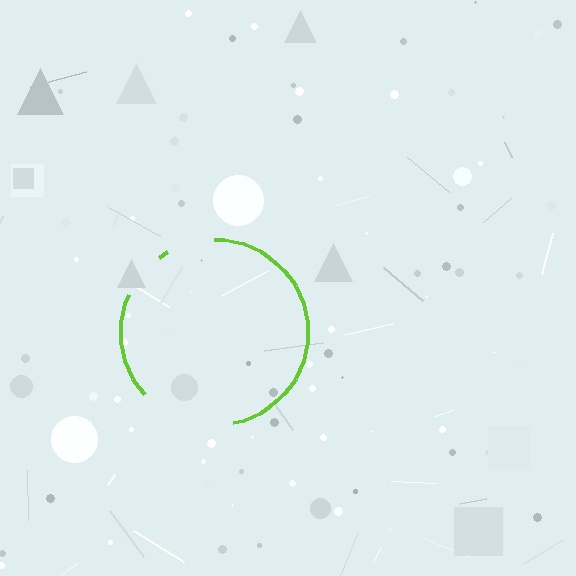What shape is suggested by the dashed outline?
The dashed outline suggests a circle.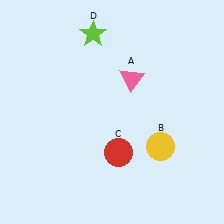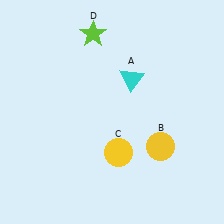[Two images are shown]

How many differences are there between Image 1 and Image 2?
There are 2 differences between the two images.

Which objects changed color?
A changed from pink to cyan. C changed from red to yellow.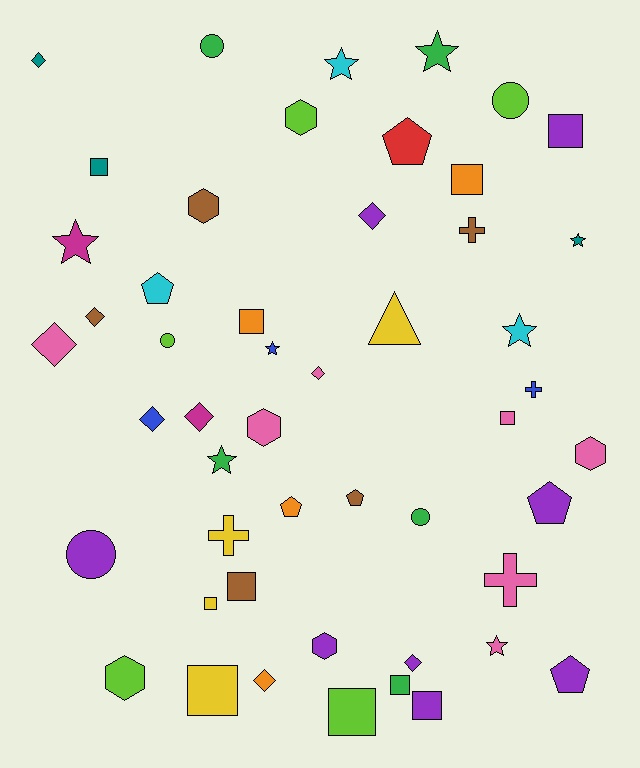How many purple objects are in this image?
There are 8 purple objects.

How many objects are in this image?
There are 50 objects.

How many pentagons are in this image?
There are 6 pentagons.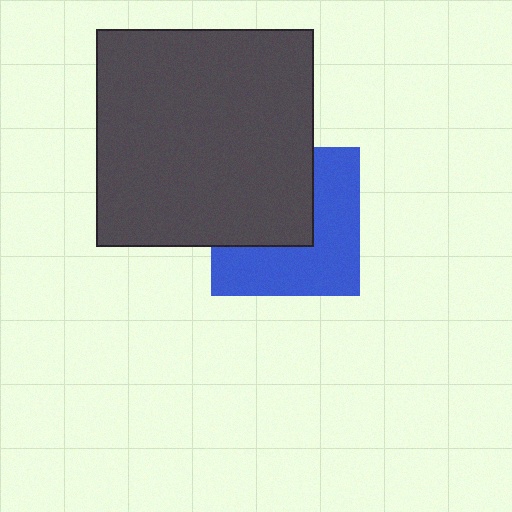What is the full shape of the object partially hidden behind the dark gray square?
The partially hidden object is a blue square.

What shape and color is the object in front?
The object in front is a dark gray square.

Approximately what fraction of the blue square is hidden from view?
Roughly 47% of the blue square is hidden behind the dark gray square.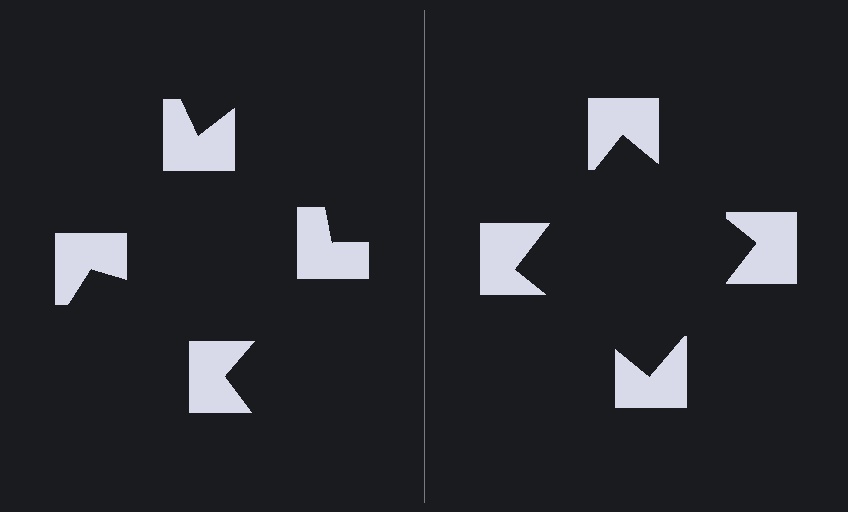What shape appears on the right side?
An illusory square.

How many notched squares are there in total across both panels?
8 — 4 on each side.